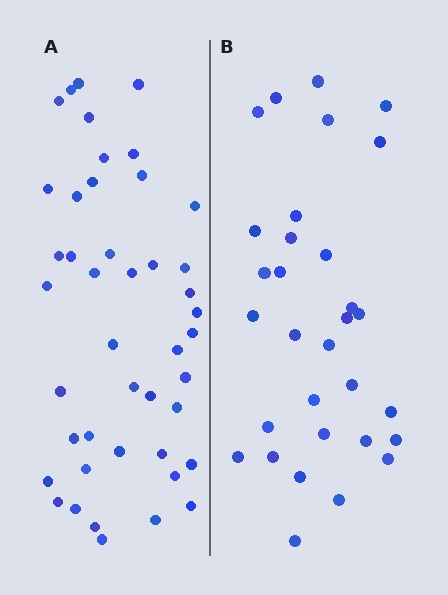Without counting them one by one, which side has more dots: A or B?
Region A (the left region) has more dots.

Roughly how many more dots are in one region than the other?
Region A has approximately 15 more dots than region B.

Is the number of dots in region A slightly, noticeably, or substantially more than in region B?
Region A has noticeably more, but not dramatically so. The ratio is roughly 1.4 to 1.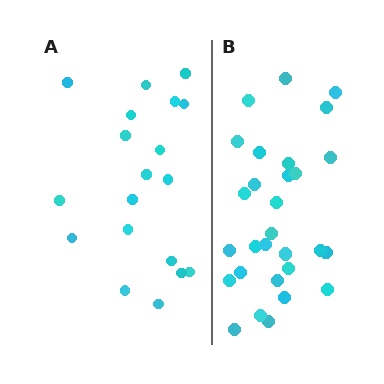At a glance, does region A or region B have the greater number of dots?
Region B (the right region) has more dots.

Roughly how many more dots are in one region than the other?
Region B has roughly 10 or so more dots than region A.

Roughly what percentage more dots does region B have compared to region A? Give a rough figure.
About 55% more.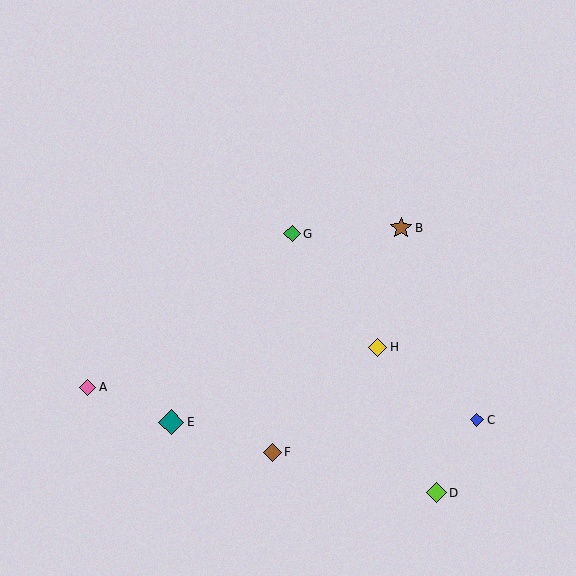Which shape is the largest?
The teal diamond (labeled E) is the largest.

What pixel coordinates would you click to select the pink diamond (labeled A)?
Click at (88, 387) to select the pink diamond A.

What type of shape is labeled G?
Shape G is a green diamond.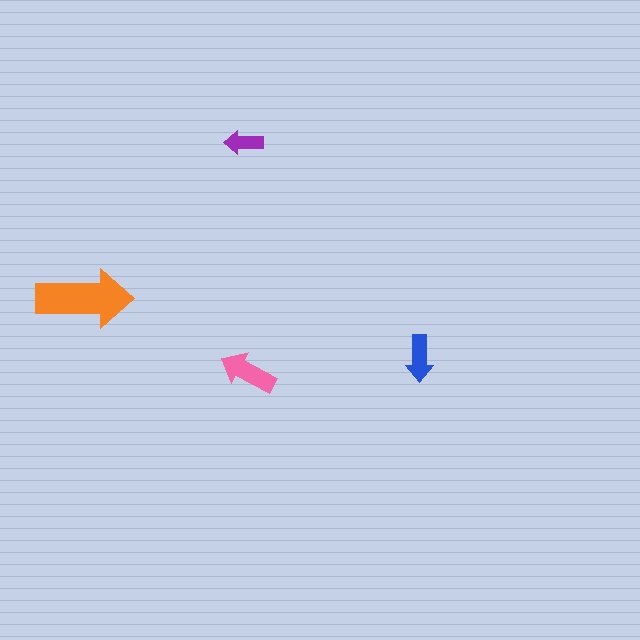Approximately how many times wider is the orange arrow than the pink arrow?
About 1.5 times wider.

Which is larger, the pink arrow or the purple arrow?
The pink one.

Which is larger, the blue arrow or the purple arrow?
The blue one.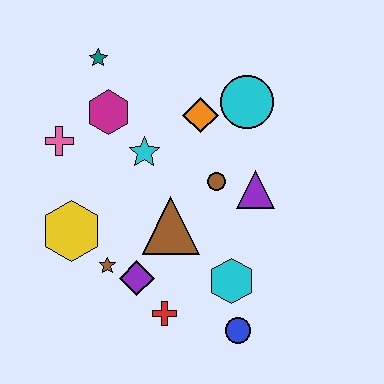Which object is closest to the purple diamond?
The brown star is closest to the purple diamond.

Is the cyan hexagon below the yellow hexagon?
Yes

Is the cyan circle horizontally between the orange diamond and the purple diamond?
No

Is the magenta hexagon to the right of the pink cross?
Yes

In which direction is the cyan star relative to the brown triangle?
The cyan star is above the brown triangle.